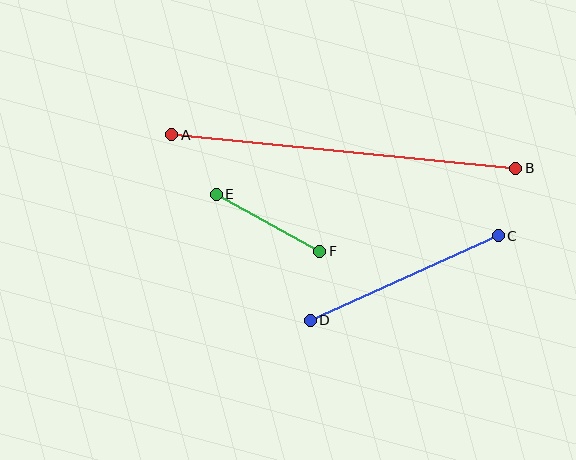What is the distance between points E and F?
The distance is approximately 118 pixels.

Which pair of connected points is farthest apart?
Points A and B are farthest apart.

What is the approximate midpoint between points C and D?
The midpoint is at approximately (404, 278) pixels.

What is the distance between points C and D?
The distance is approximately 206 pixels.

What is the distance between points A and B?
The distance is approximately 346 pixels.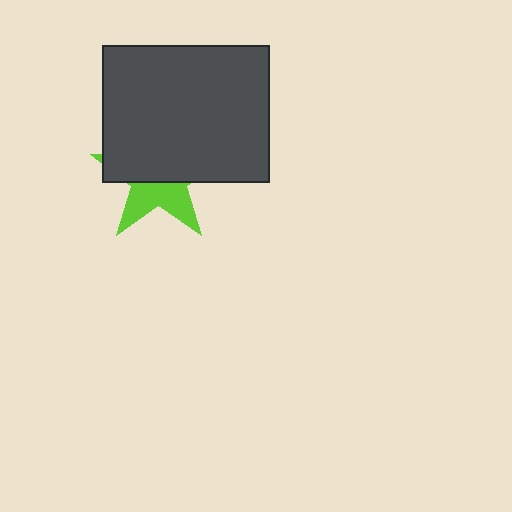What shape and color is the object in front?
The object in front is a dark gray rectangle.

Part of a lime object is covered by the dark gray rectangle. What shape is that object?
It is a star.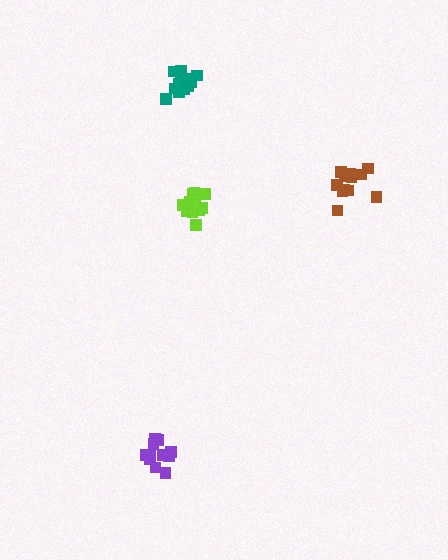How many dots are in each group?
Group 1: 13 dots, Group 2: 12 dots, Group 3: 15 dots, Group 4: 13 dots (53 total).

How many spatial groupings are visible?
There are 4 spatial groupings.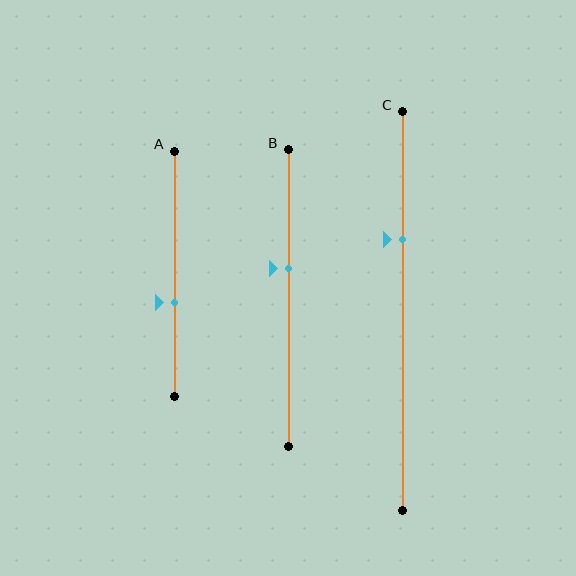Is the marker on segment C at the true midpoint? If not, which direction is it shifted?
No, the marker on segment C is shifted upward by about 18% of the segment length.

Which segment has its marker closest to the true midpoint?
Segment B has its marker closest to the true midpoint.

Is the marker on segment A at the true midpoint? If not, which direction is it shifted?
No, the marker on segment A is shifted downward by about 12% of the segment length.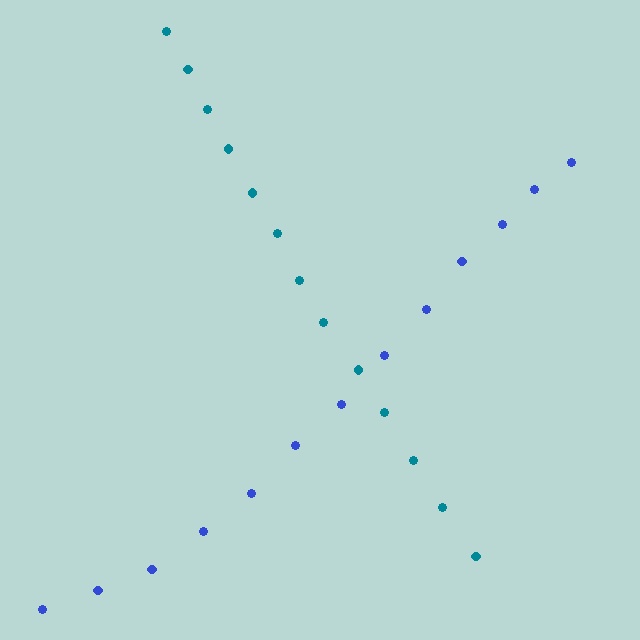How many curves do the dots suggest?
There are 2 distinct paths.